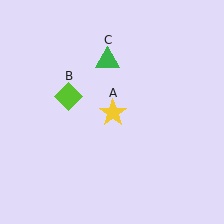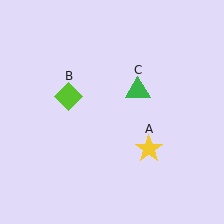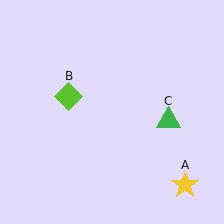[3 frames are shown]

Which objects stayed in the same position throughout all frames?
Lime diamond (object B) remained stationary.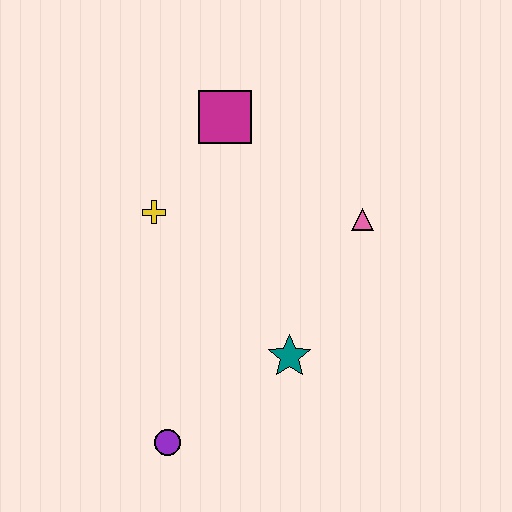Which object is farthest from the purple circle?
The magenta square is farthest from the purple circle.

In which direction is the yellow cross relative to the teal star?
The yellow cross is above the teal star.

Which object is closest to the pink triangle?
The teal star is closest to the pink triangle.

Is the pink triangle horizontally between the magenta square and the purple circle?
No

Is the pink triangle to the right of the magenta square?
Yes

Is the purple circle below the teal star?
Yes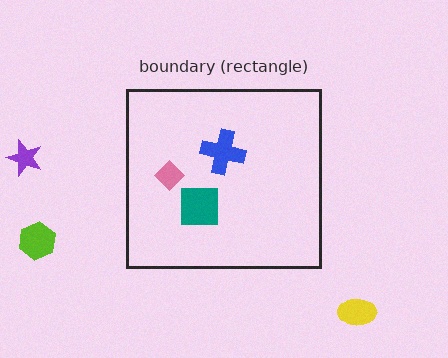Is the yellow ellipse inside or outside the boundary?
Outside.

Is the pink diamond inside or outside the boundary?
Inside.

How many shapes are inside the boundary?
3 inside, 3 outside.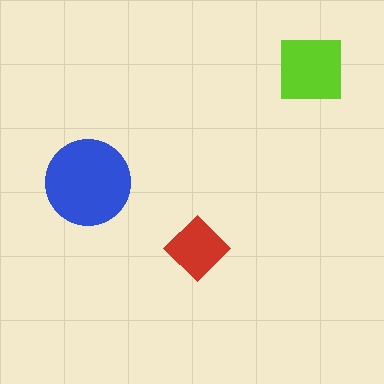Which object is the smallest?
The red diamond.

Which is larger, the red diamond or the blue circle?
The blue circle.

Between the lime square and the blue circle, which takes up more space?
The blue circle.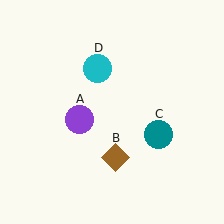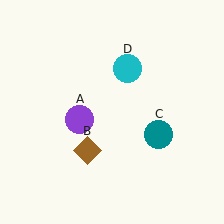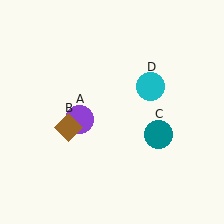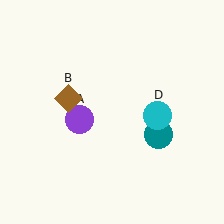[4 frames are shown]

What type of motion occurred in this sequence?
The brown diamond (object B), cyan circle (object D) rotated clockwise around the center of the scene.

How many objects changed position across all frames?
2 objects changed position: brown diamond (object B), cyan circle (object D).